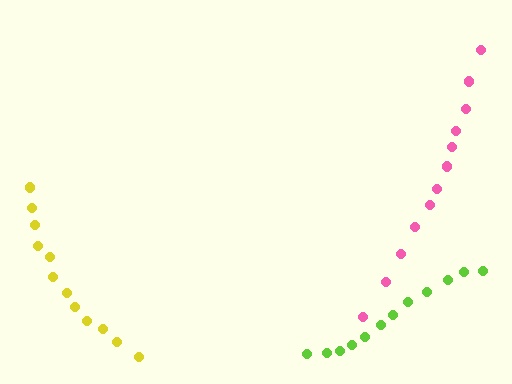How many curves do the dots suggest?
There are 3 distinct paths.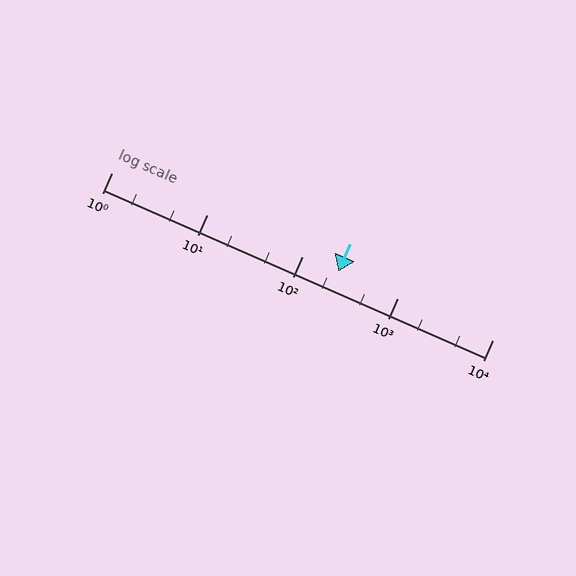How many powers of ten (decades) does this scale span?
The scale spans 4 decades, from 1 to 10000.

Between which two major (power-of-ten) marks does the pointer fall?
The pointer is between 100 and 1000.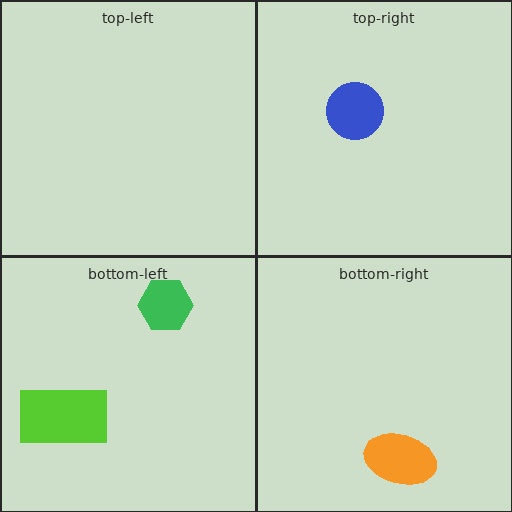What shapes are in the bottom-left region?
The green hexagon, the lime rectangle.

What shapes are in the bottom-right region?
The orange ellipse.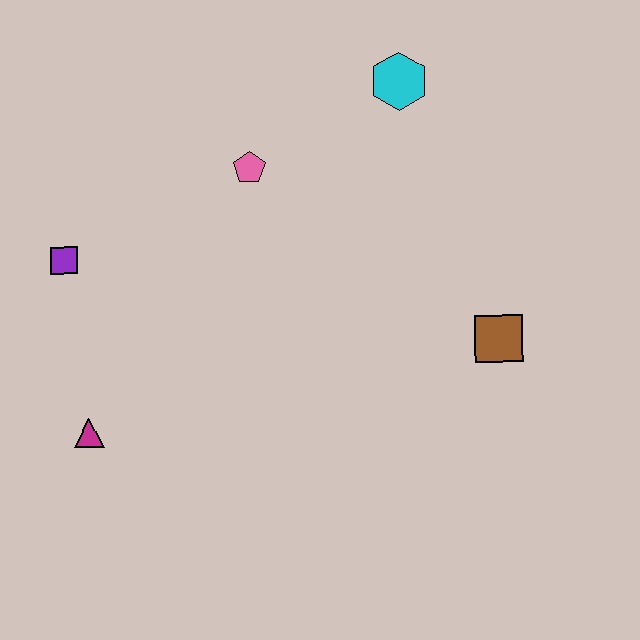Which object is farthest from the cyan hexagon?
The magenta triangle is farthest from the cyan hexagon.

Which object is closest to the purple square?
The magenta triangle is closest to the purple square.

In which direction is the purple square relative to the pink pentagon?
The purple square is to the left of the pink pentagon.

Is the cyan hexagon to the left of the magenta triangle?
No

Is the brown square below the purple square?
Yes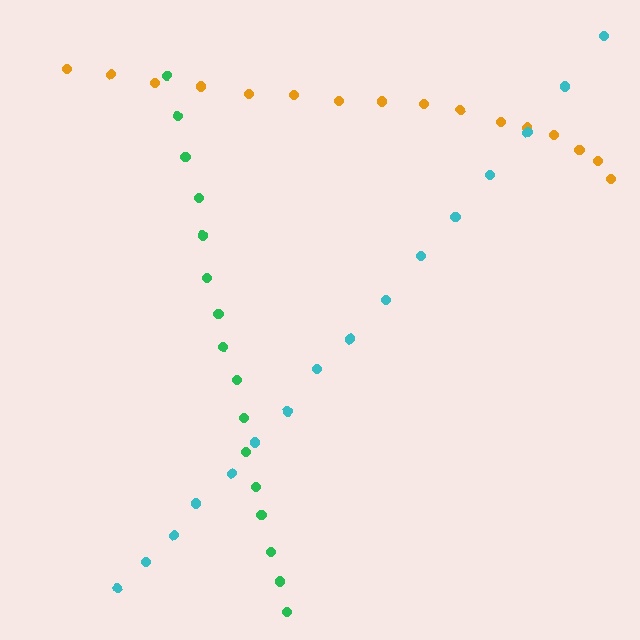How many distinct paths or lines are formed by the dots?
There are 3 distinct paths.